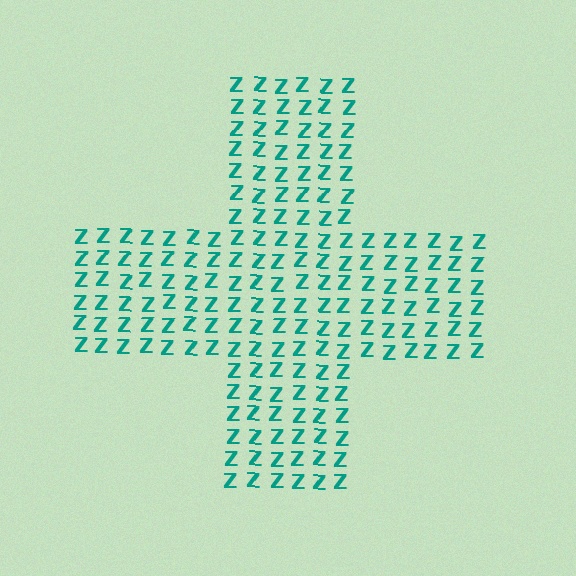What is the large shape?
The large shape is a cross.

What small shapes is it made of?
It is made of small letter Z's.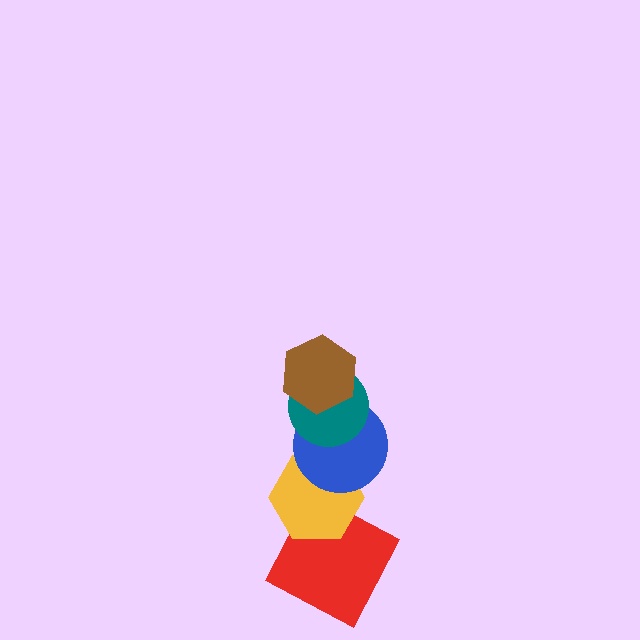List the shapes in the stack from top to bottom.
From top to bottom: the brown hexagon, the teal circle, the blue circle, the yellow hexagon, the red square.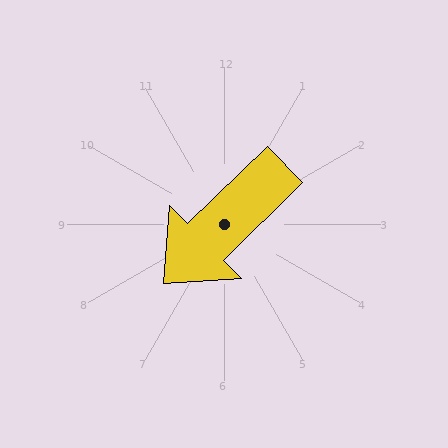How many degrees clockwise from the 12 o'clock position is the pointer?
Approximately 226 degrees.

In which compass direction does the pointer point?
Southwest.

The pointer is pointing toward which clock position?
Roughly 8 o'clock.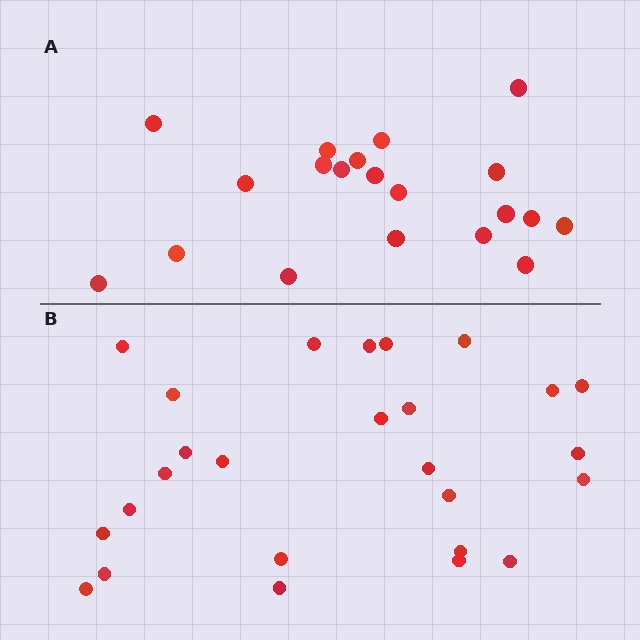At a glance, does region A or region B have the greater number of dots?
Region B (the bottom region) has more dots.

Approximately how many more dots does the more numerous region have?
Region B has about 6 more dots than region A.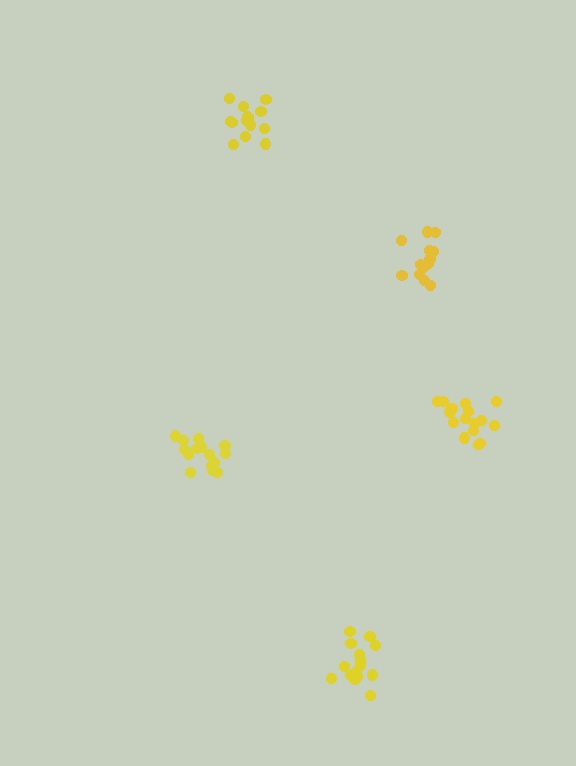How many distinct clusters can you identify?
There are 5 distinct clusters.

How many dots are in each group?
Group 1: 15 dots, Group 2: 14 dots, Group 3: 15 dots, Group 4: 16 dots, Group 5: 14 dots (74 total).